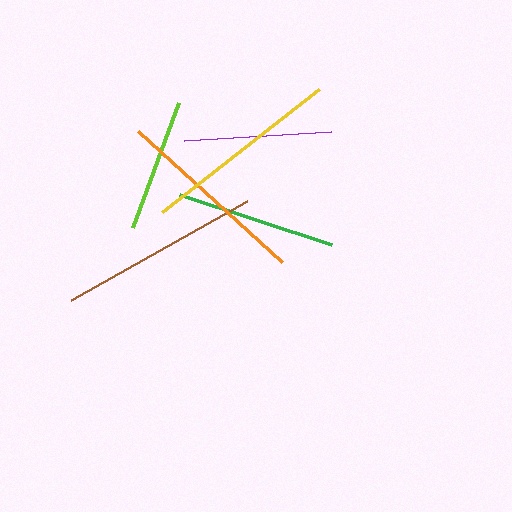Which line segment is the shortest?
The lime line is the shortest at approximately 133 pixels.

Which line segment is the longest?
The brown line is the longest at approximately 201 pixels.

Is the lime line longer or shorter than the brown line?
The brown line is longer than the lime line.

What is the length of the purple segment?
The purple segment is approximately 147 pixels long.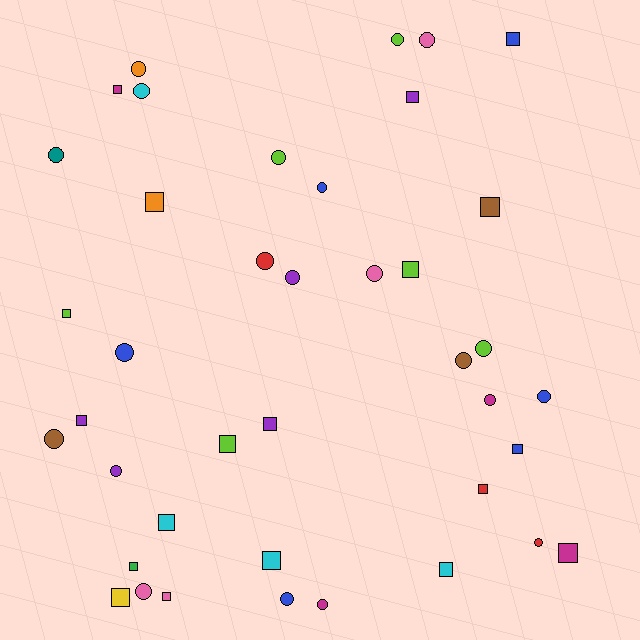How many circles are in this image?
There are 21 circles.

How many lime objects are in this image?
There are 6 lime objects.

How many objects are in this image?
There are 40 objects.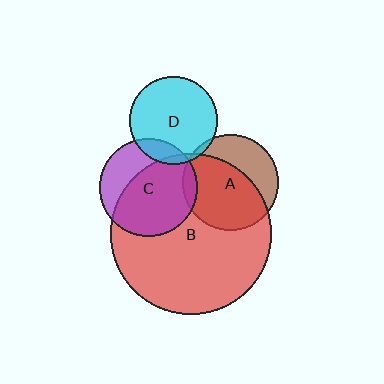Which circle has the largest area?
Circle B (red).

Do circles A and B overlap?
Yes.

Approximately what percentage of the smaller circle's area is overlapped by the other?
Approximately 65%.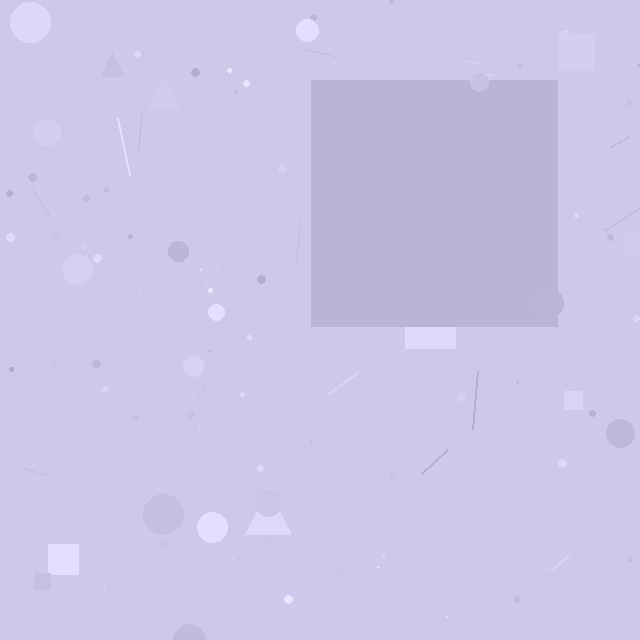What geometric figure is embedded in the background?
A square is embedded in the background.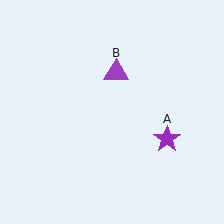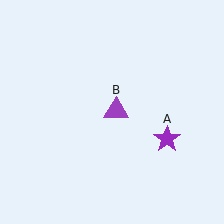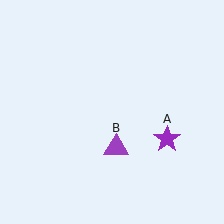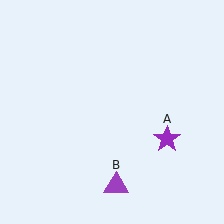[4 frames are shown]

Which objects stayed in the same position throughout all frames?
Purple star (object A) remained stationary.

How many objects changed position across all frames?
1 object changed position: purple triangle (object B).